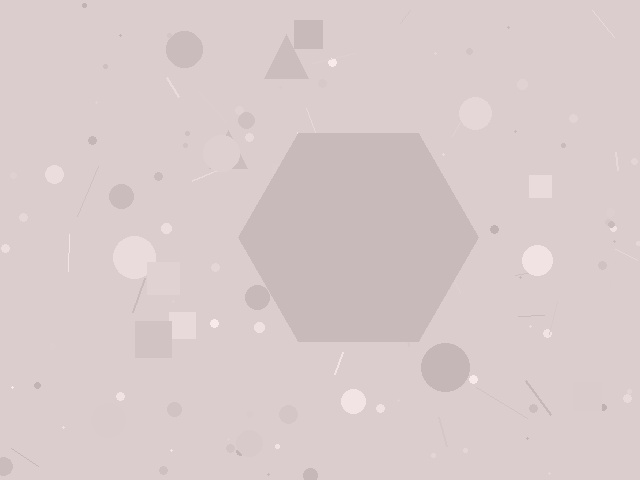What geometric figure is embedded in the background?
A hexagon is embedded in the background.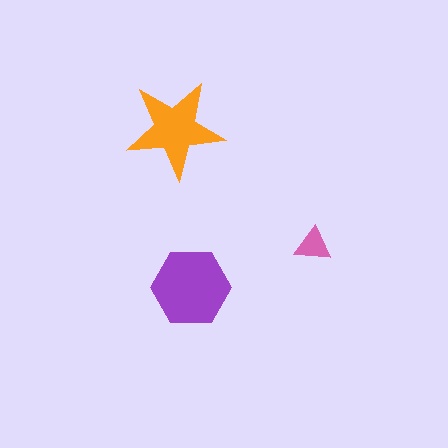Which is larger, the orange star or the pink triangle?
The orange star.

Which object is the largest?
The purple hexagon.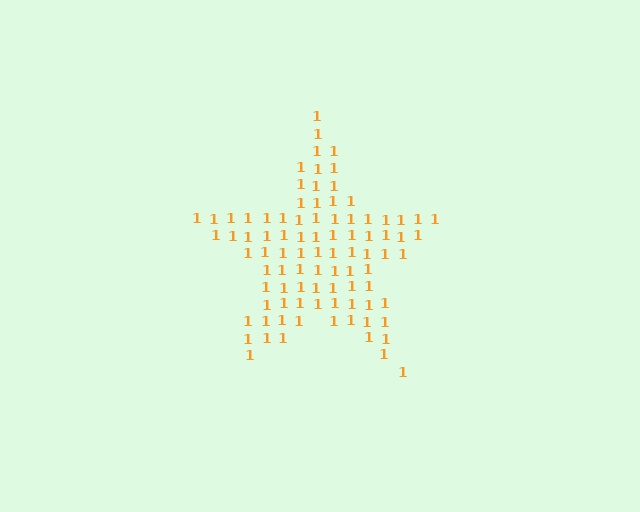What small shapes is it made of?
It is made of small digit 1's.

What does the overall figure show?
The overall figure shows a star.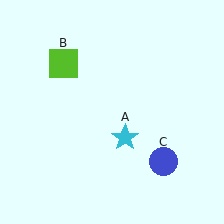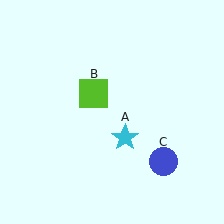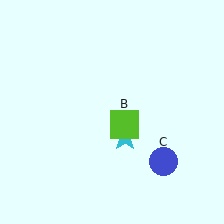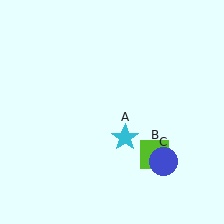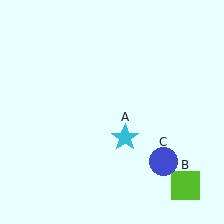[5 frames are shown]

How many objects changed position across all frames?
1 object changed position: lime square (object B).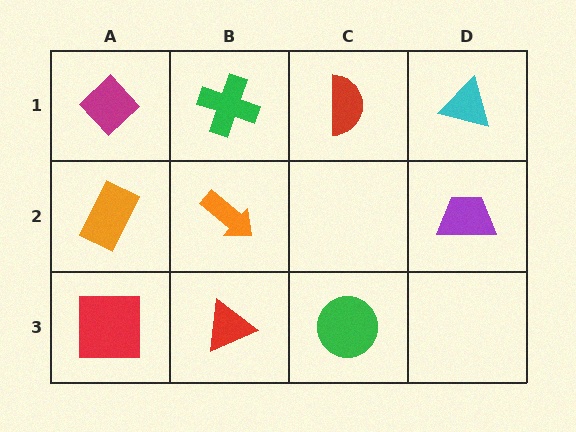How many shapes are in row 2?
3 shapes.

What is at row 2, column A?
An orange rectangle.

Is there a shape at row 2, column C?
No, that cell is empty.